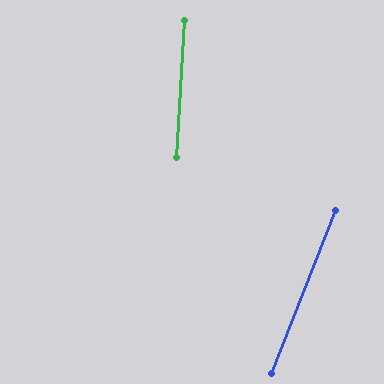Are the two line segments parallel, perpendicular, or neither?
Neither parallel nor perpendicular — they differ by about 18°.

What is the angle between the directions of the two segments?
Approximately 18 degrees.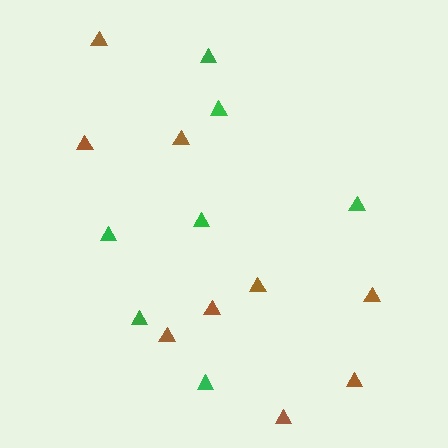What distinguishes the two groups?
There are 2 groups: one group of brown triangles (9) and one group of green triangles (7).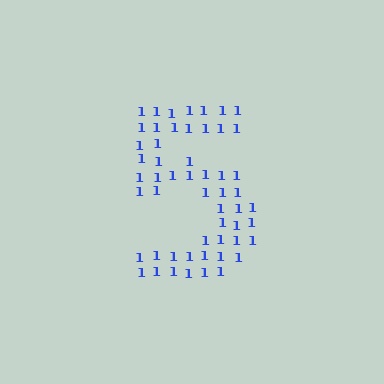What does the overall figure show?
The overall figure shows the digit 5.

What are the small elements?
The small elements are digit 1's.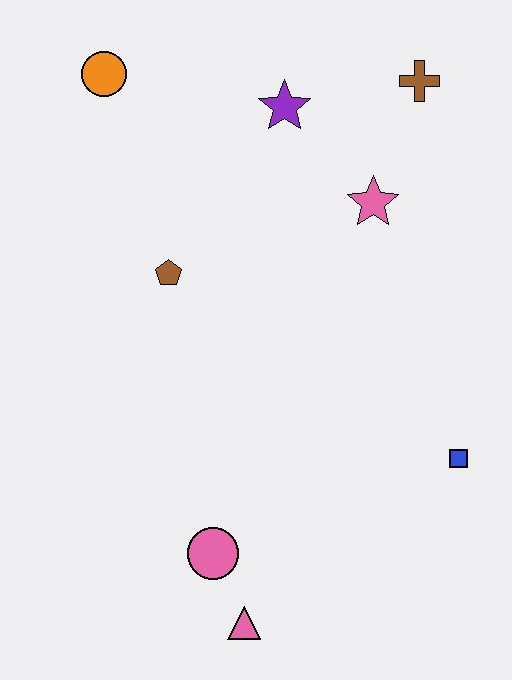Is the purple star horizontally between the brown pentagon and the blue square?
Yes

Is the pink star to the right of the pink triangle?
Yes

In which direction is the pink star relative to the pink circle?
The pink star is above the pink circle.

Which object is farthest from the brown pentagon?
The pink triangle is farthest from the brown pentagon.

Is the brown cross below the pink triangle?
No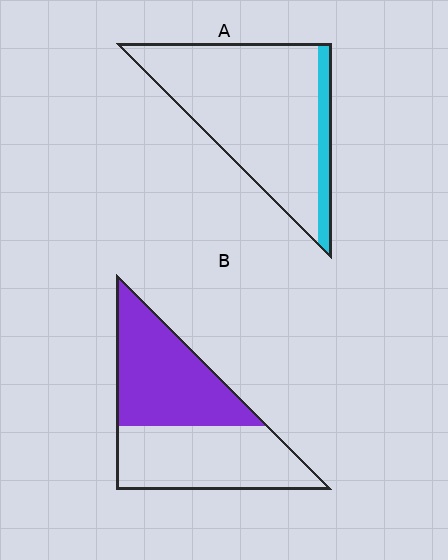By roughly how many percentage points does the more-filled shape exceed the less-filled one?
By roughly 35 percentage points (B over A).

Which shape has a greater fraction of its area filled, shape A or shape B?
Shape B.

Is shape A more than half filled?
No.